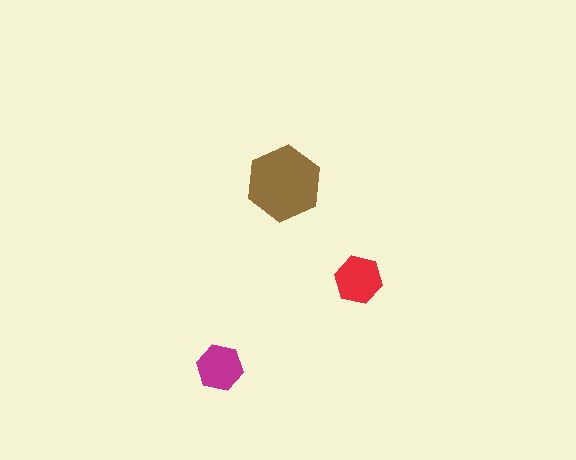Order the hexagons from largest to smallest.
the brown one, the red one, the magenta one.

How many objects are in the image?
There are 3 objects in the image.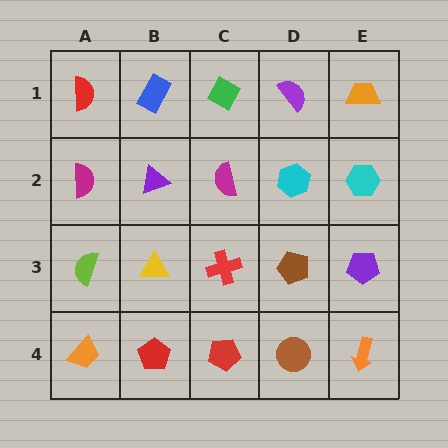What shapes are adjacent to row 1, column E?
A cyan hexagon (row 2, column E), a purple semicircle (row 1, column D).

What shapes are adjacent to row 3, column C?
A magenta semicircle (row 2, column C), a red pentagon (row 4, column C), a yellow triangle (row 3, column B), a brown pentagon (row 3, column D).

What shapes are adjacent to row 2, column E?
An orange trapezoid (row 1, column E), a purple pentagon (row 3, column E), a cyan hexagon (row 2, column D).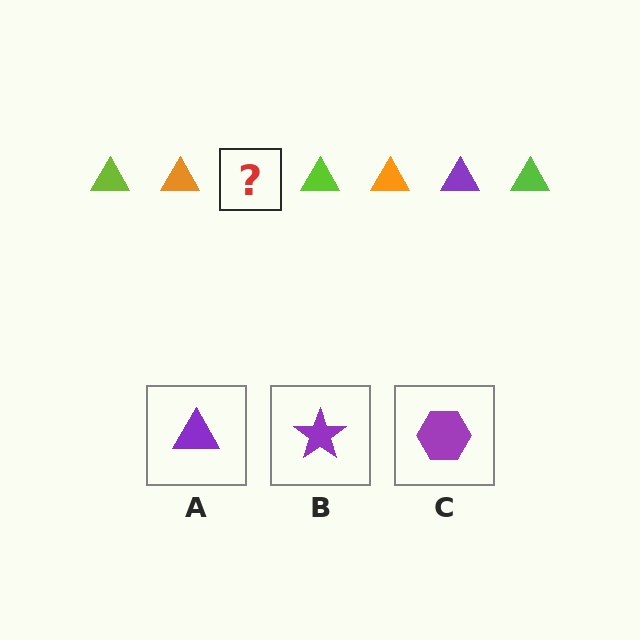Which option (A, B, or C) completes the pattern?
A.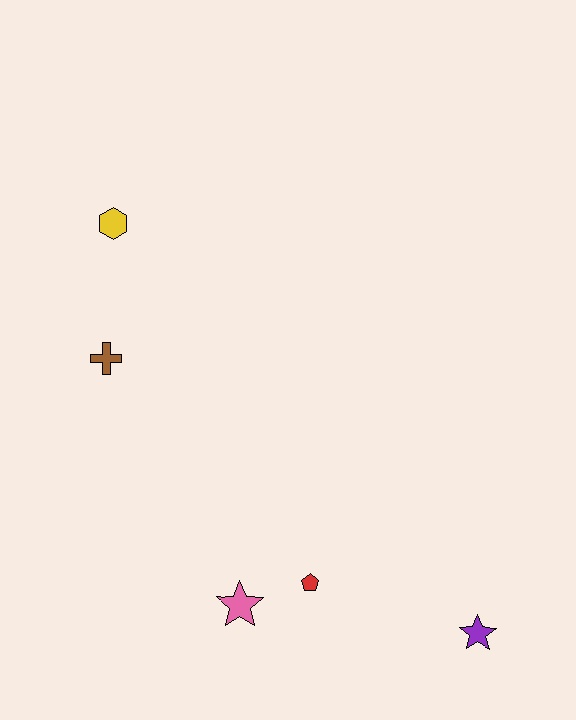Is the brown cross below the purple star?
No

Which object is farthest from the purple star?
The yellow hexagon is farthest from the purple star.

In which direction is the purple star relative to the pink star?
The purple star is to the right of the pink star.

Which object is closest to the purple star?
The red pentagon is closest to the purple star.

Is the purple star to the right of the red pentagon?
Yes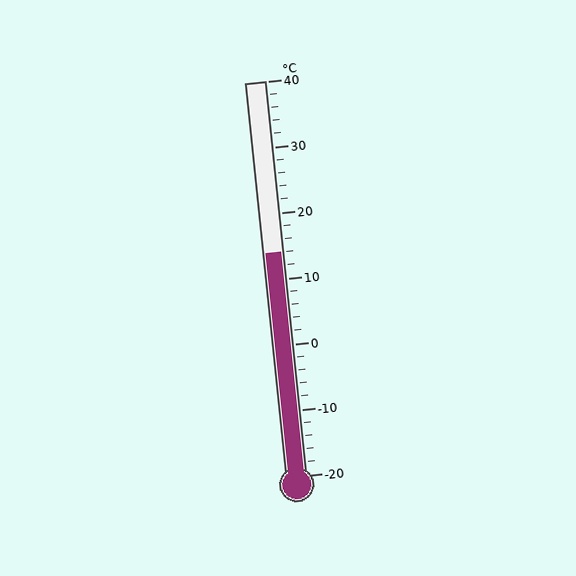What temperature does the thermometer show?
The thermometer shows approximately 14°C.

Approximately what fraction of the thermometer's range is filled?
The thermometer is filled to approximately 55% of its range.